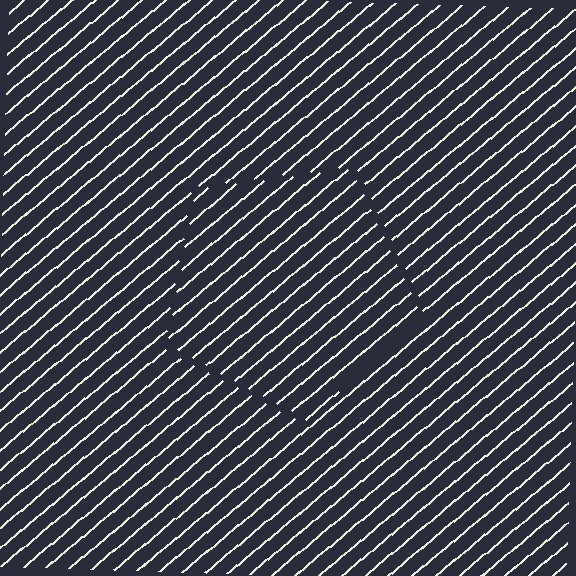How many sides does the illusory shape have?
5 sides — the line-ends trace a pentagon.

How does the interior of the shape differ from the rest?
The interior of the shape contains the same grating, shifted by half a period — the contour is defined by the phase discontinuity where line-ends from the inner and outer gratings abut.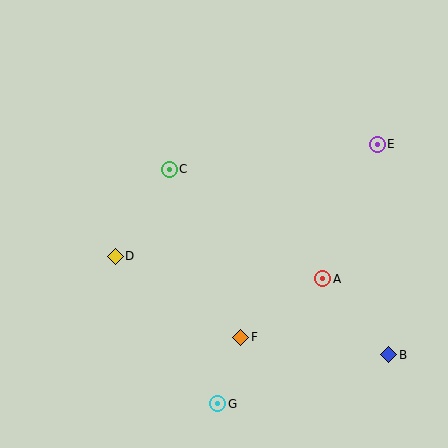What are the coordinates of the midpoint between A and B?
The midpoint between A and B is at (356, 317).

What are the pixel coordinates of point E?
Point E is at (377, 144).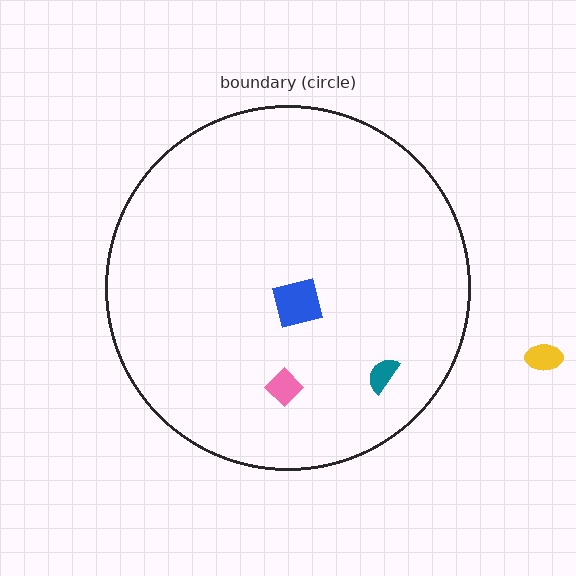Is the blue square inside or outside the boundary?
Inside.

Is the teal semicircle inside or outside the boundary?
Inside.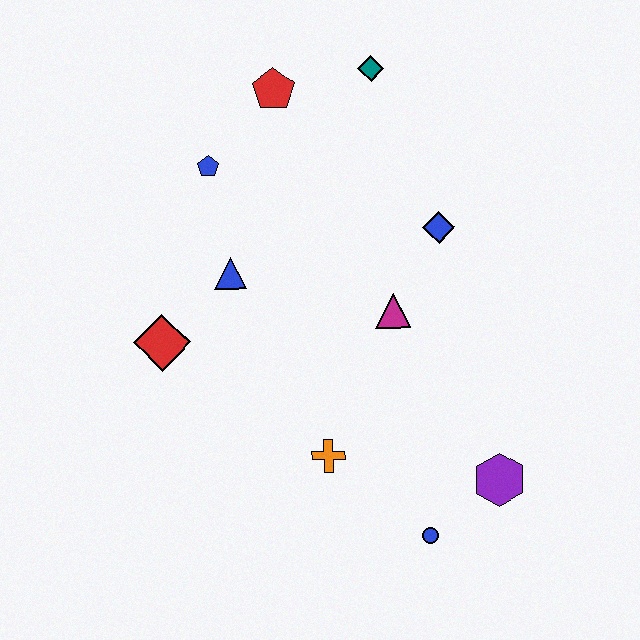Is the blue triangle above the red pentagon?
No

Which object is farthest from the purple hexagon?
The red pentagon is farthest from the purple hexagon.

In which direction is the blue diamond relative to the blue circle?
The blue diamond is above the blue circle.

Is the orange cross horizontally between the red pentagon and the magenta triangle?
Yes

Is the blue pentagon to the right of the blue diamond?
No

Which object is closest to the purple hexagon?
The blue circle is closest to the purple hexagon.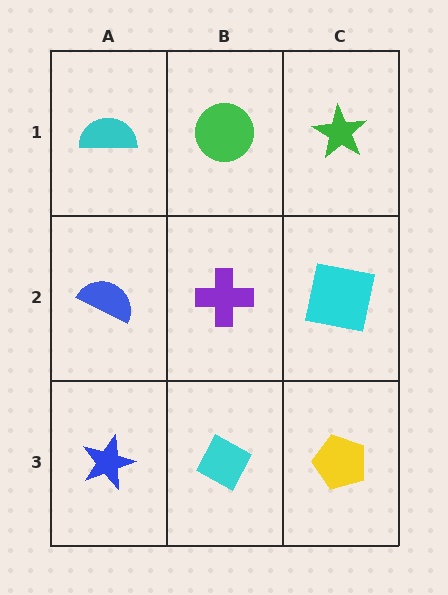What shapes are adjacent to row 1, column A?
A blue semicircle (row 2, column A), a green circle (row 1, column B).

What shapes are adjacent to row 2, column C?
A green star (row 1, column C), a yellow pentagon (row 3, column C), a purple cross (row 2, column B).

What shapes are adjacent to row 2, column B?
A green circle (row 1, column B), a cyan diamond (row 3, column B), a blue semicircle (row 2, column A), a cyan square (row 2, column C).